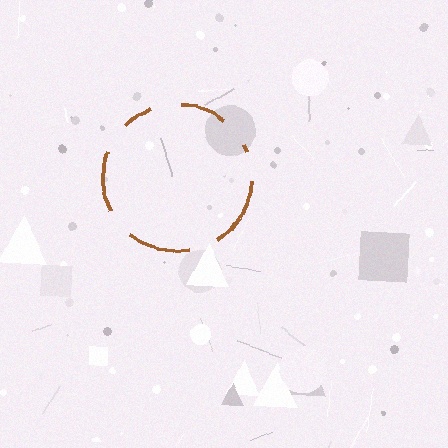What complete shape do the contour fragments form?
The contour fragments form a circle.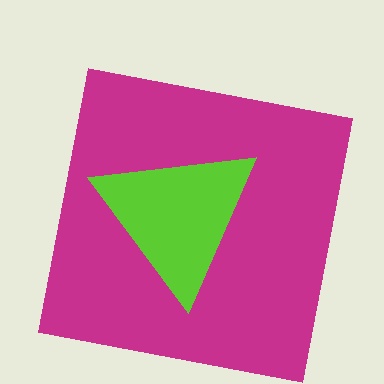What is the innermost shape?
The lime triangle.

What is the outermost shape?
The magenta square.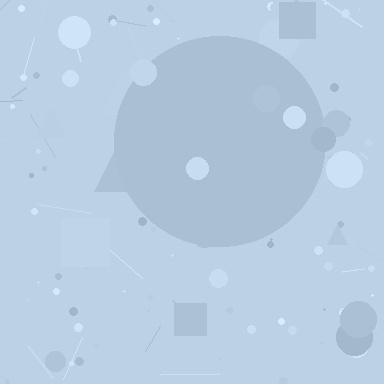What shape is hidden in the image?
A circle is hidden in the image.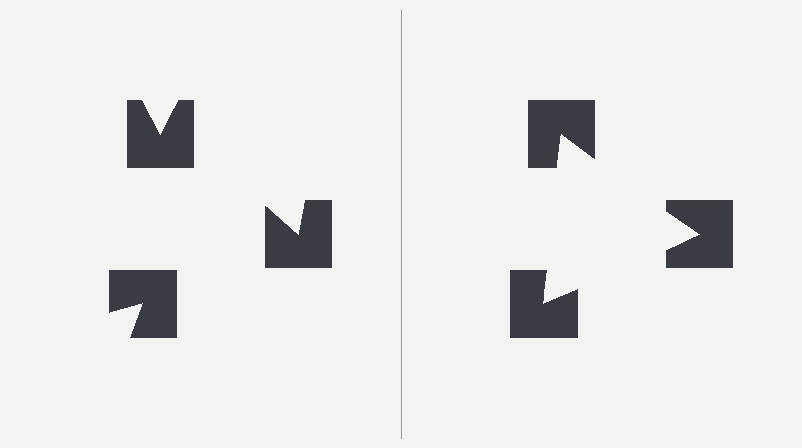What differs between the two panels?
The notched squares are positioned identically on both sides; only the wedge orientations differ. On the right they align to a triangle; on the left they are misaligned.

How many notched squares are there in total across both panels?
6 — 3 on each side.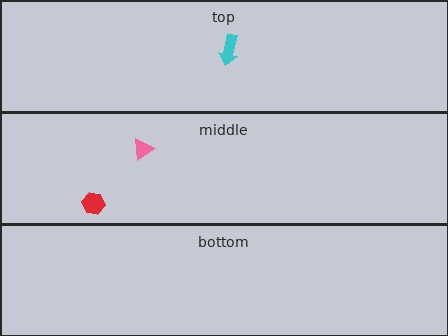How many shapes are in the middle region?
2.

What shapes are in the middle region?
The pink triangle, the red hexagon.